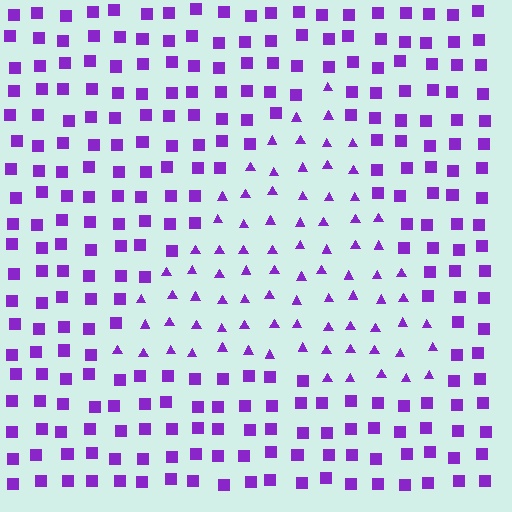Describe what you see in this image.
The image is filled with small purple elements arranged in a uniform grid. A triangle-shaped region contains triangles, while the surrounding area contains squares. The boundary is defined purely by the change in element shape.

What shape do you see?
I see a triangle.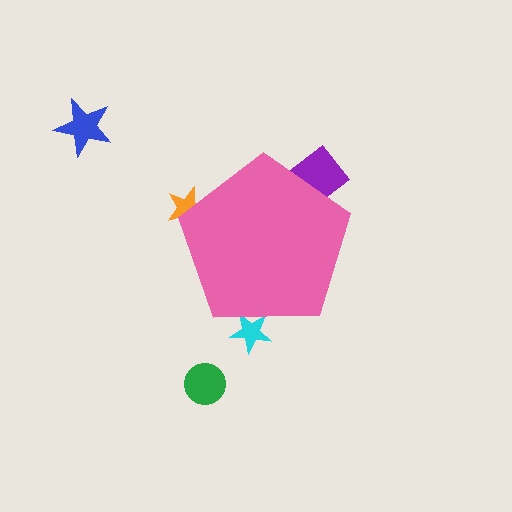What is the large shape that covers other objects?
A pink pentagon.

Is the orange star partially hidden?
Yes, the orange star is partially hidden behind the pink pentagon.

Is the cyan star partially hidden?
Yes, the cyan star is partially hidden behind the pink pentagon.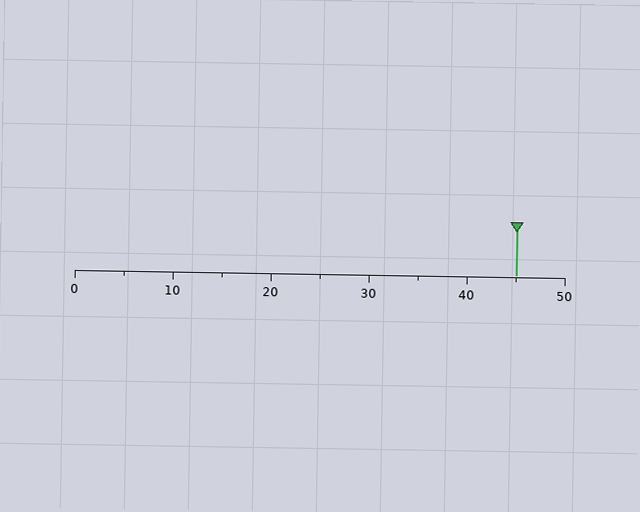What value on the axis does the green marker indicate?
The marker indicates approximately 45.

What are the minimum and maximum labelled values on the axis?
The axis runs from 0 to 50.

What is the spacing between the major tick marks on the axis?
The major ticks are spaced 10 apart.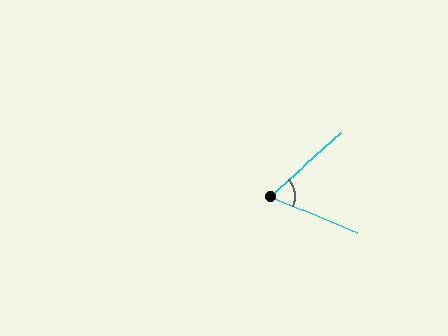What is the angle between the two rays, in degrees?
Approximately 64 degrees.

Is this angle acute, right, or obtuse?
It is acute.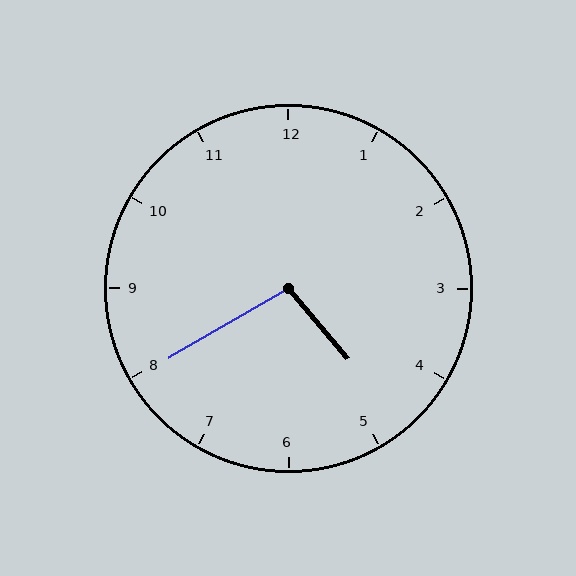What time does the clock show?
4:40.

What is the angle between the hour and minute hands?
Approximately 100 degrees.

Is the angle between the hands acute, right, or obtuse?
It is obtuse.